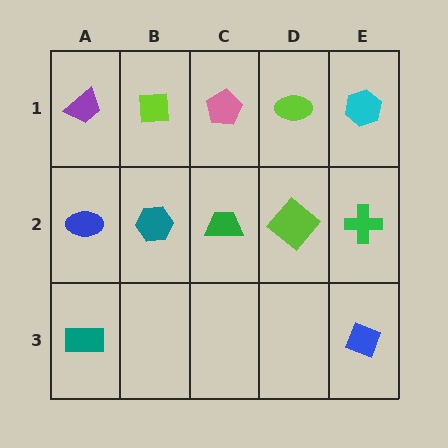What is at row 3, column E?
A blue diamond.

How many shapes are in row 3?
2 shapes.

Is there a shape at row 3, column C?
No, that cell is empty.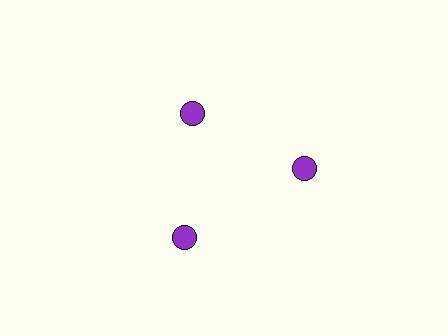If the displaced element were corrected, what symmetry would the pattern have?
It would have 3-fold rotational symmetry — the pattern would map onto itself every 120 degrees.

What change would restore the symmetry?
The symmetry would be restored by moving it outward, back onto the ring so that all 3 circles sit at equal angles and equal distance from the center.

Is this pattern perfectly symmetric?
No. The 3 purple circles are arranged in a ring, but one element near the 11 o'clock position is pulled inward toward the center, breaking the 3-fold rotational symmetry.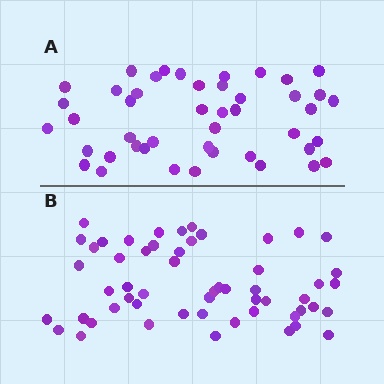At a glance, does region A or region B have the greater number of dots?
Region B (the bottom region) has more dots.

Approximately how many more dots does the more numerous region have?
Region B has roughly 10 or so more dots than region A.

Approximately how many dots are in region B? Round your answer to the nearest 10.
About 60 dots. (The exact count is 55, which rounds to 60.)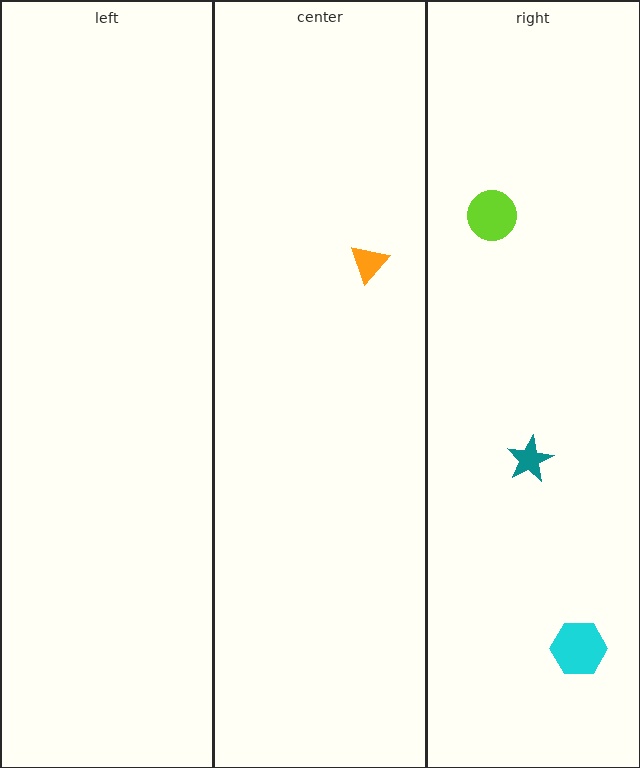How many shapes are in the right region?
3.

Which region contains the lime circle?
The right region.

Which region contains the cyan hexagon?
The right region.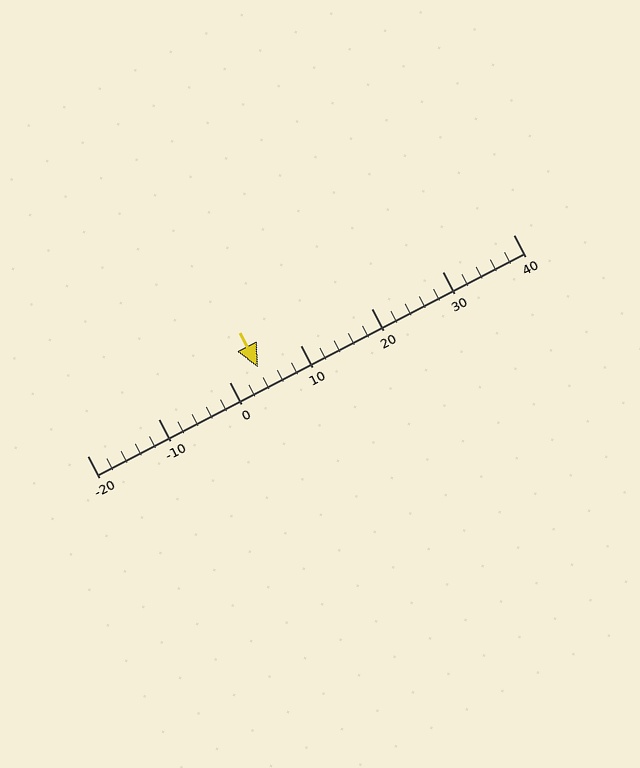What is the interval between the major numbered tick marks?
The major tick marks are spaced 10 units apart.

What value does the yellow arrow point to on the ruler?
The yellow arrow points to approximately 4.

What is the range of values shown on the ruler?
The ruler shows values from -20 to 40.